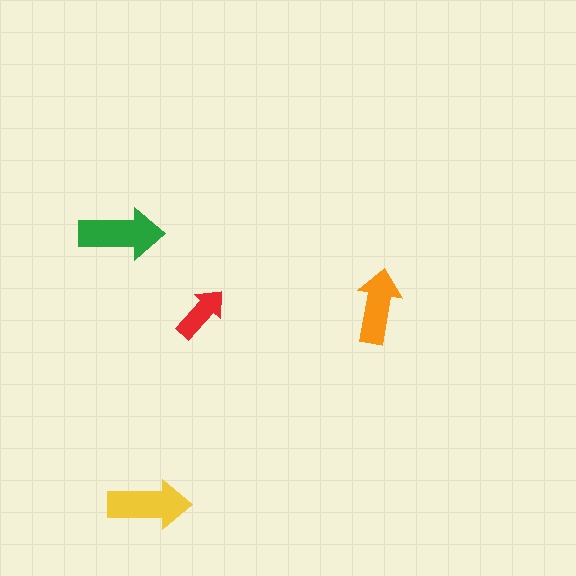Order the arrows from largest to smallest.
the green one, the yellow one, the orange one, the red one.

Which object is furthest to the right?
The orange arrow is rightmost.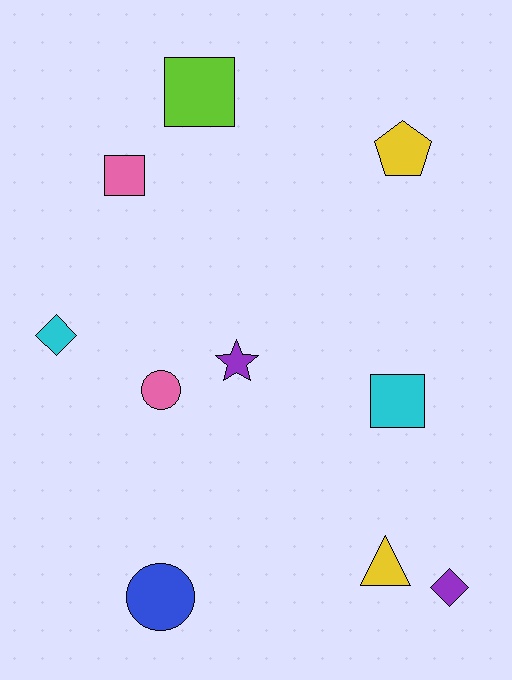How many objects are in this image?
There are 10 objects.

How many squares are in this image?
There are 3 squares.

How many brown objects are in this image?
There are no brown objects.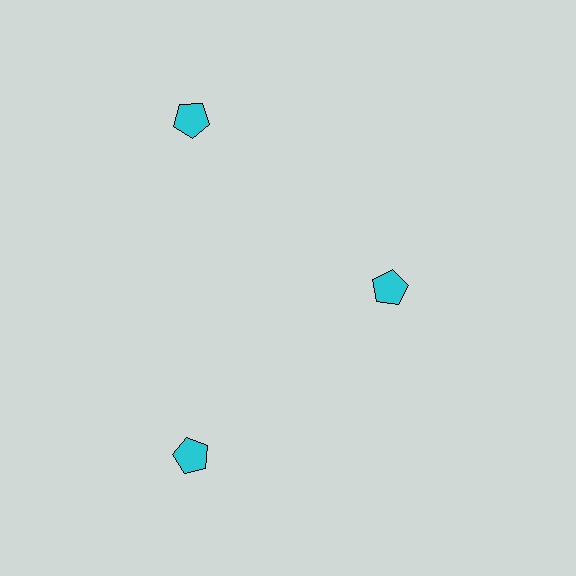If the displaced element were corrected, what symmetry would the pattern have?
It would have 3-fold rotational symmetry — the pattern would map onto itself every 120 degrees.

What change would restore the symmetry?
The symmetry would be restored by moving it outward, back onto the ring so that all 3 pentagons sit at equal angles and equal distance from the center.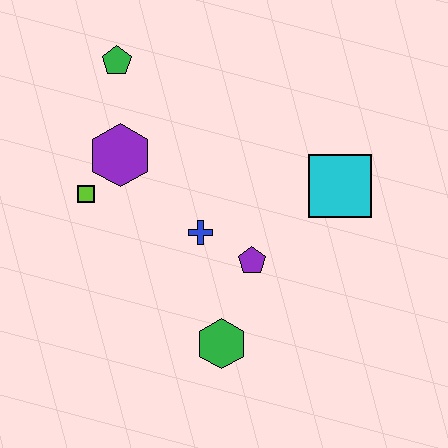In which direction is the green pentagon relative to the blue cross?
The green pentagon is above the blue cross.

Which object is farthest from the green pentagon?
The green hexagon is farthest from the green pentagon.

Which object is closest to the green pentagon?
The purple hexagon is closest to the green pentagon.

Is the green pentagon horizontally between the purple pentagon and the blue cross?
No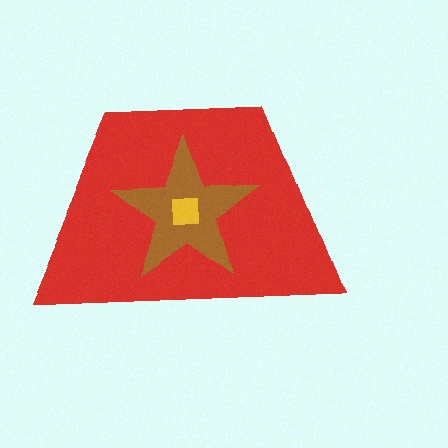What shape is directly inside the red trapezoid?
The brown star.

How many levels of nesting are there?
3.